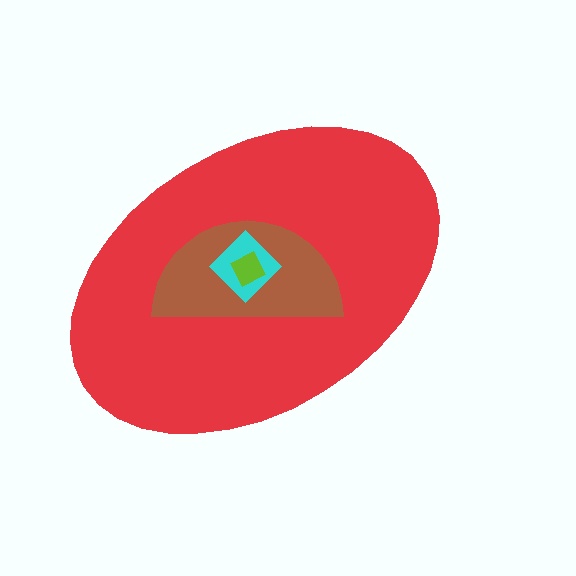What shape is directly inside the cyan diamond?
The lime square.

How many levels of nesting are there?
4.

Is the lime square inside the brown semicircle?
Yes.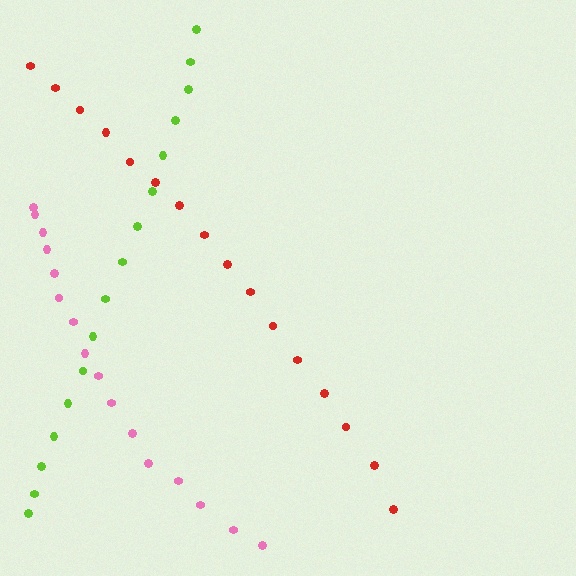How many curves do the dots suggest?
There are 3 distinct paths.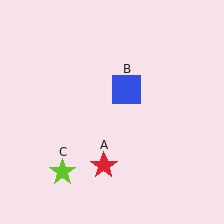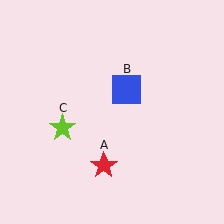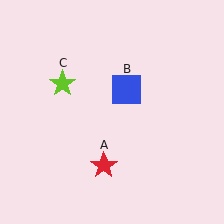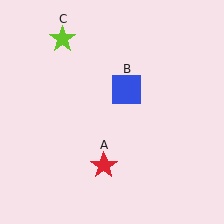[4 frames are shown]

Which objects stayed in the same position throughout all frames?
Red star (object A) and blue square (object B) remained stationary.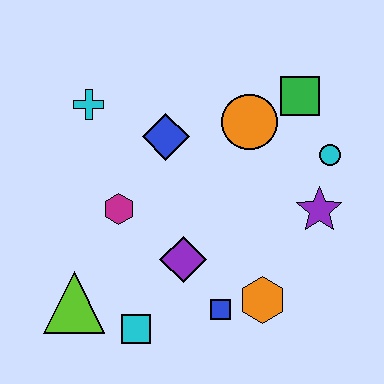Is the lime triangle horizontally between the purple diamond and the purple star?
No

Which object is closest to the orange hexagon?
The blue square is closest to the orange hexagon.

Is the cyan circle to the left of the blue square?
No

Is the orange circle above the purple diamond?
Yes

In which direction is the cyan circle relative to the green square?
The cyan circle is below the green square.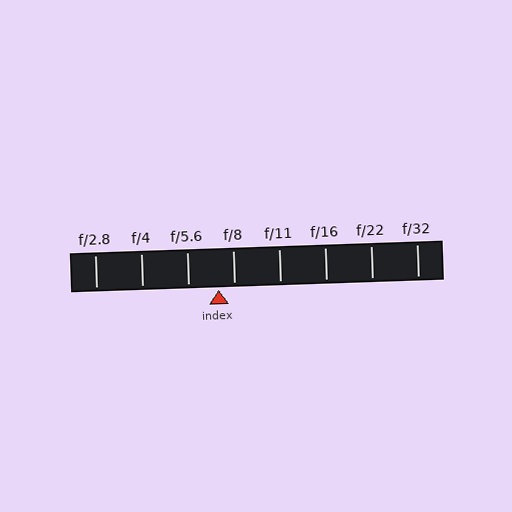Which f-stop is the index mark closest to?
The index mark is closest to f/8.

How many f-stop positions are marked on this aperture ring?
There are 8 f-stop positions marked.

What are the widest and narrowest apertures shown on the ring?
The widest aperture shown is f/2.8 and the narrowest is f/32.